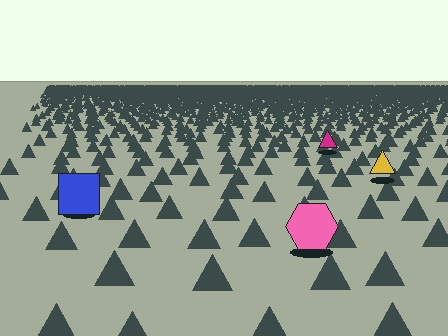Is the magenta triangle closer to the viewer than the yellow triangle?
No. The yellow triangle is closer — you can tell from the texture gradient: the ground texture is coarser near it.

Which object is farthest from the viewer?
The magenta triangle is farthest from the viewer. It appears smaller and the ground texture around it is denser.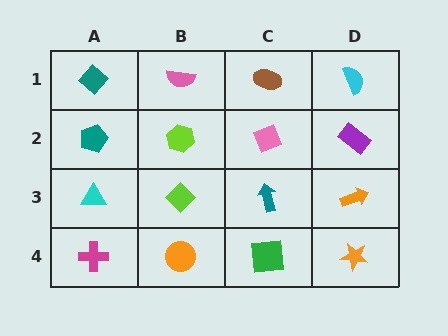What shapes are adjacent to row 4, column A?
A cyan triangle (row 3, column A), an orange circle (row 4, column B).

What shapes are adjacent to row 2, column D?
A cyan semicircle (row 1, column D), an orange arrow (row 3, column D), a pink diamond (row 2, column C).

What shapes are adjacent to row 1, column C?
A pink diamond (row 2, column C), a pink semicircle (row 1, column B), a cyan semicircle (row 1, column D).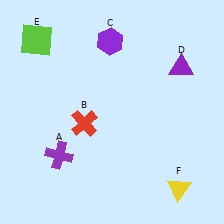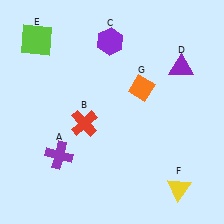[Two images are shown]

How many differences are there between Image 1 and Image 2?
There is 1 difference between the two images.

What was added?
An orange diamond (G) was added in Image 2.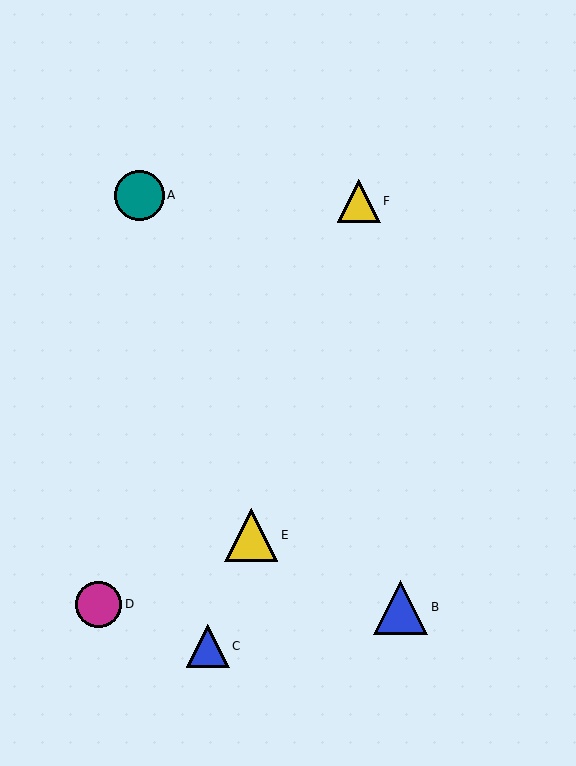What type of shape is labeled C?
Shape C is a blue triangle.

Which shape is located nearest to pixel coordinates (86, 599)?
The magenta circle (labeled D) at (99, 604) is nearest to that location.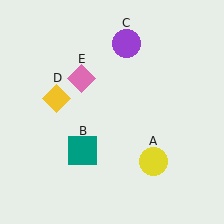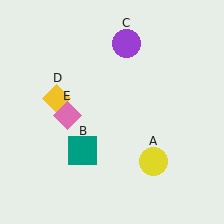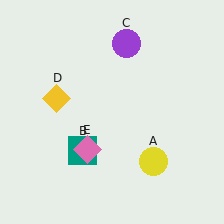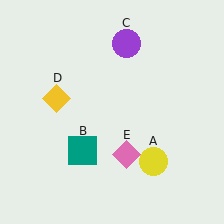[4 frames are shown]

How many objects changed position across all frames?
1 object changed position: pink diamond (object E).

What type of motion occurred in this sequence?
The pink diamond (object E) rotated counterclockwise around the center of the scene.